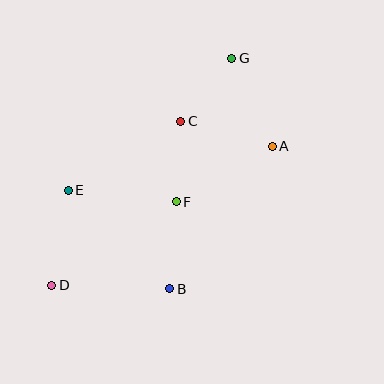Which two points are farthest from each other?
Points D and G are farthest from each other.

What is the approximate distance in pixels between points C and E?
The distance between C and E is approximately 132 pixels.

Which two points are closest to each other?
Points C and F are closest to each other.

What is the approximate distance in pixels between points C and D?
The distance between C and D is approximately 208 pixels.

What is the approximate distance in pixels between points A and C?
The distance between A and C is approximately 95 pixels.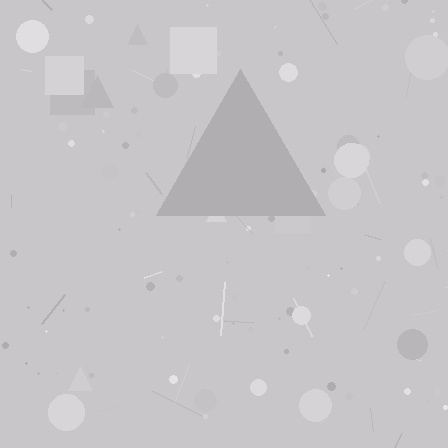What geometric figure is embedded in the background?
A triangle is embedded in the background.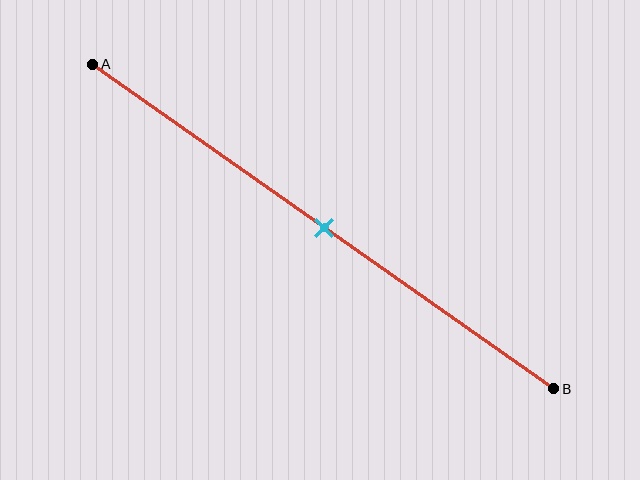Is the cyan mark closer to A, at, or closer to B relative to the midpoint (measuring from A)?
The cyan mark is approximately at the midpoint of segment AB.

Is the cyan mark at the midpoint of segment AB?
Yes, the mark is approximately at the midpoint.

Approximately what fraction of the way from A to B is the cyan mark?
The cyan mark is approximately 50% of the way from A to B.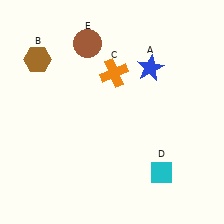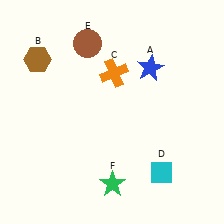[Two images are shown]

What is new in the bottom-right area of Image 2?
A green star (F) was added in the bottom-right area of Image 2.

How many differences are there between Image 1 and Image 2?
There is 1 difference between the two images.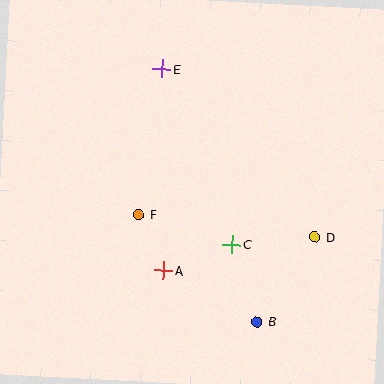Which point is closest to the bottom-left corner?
Point A is closest to the bottom-left corner.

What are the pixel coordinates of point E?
Point E is at (162, 69).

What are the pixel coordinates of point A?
Point A is at (163, 270).